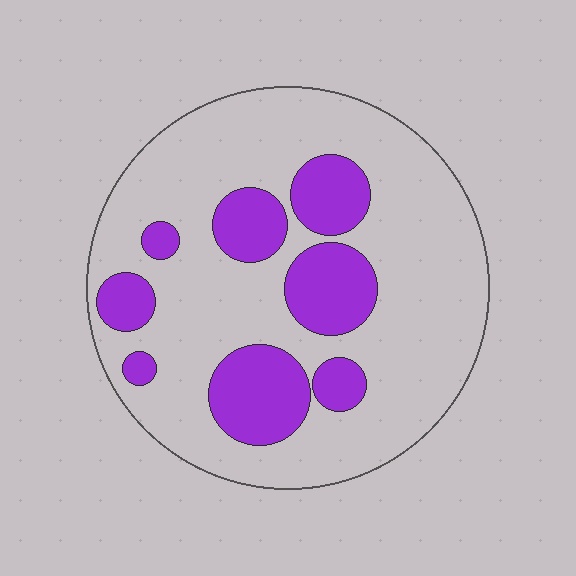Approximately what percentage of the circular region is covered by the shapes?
Approximately 25%.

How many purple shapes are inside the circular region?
8.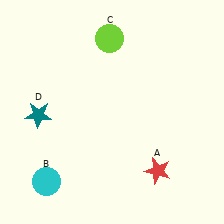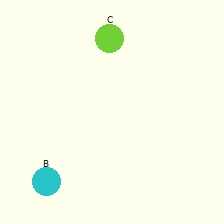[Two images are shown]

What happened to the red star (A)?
The red star (A) was removed in Image 2. It was in the bottom-right area of Image 1.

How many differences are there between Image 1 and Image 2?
There are 2 differences between the two images.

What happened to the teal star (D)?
The teal star (D) was removed in Image 2. It was in the bottom-left area of Image 1.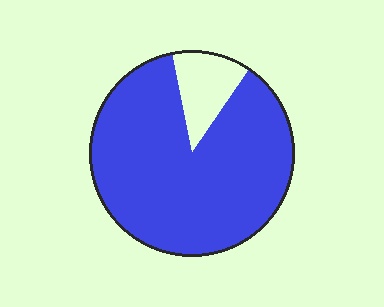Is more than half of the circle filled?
Yes.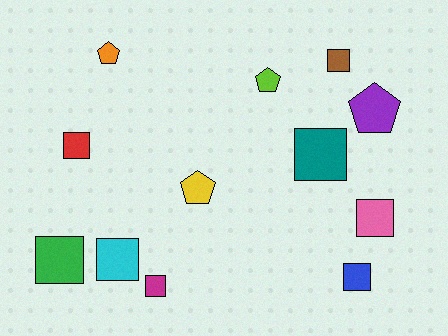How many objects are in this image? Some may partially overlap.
There are 12 objects.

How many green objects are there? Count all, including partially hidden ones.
There is 1 green object.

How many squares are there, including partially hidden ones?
There are 8 squares.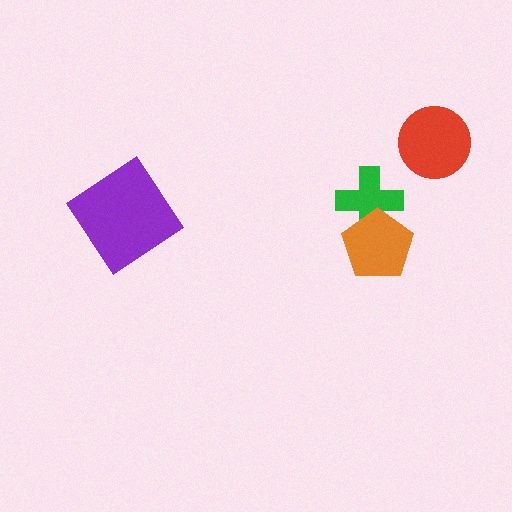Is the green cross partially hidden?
Yes, it is partially covered by another shape.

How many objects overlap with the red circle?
0 objects overlap with the red circle.